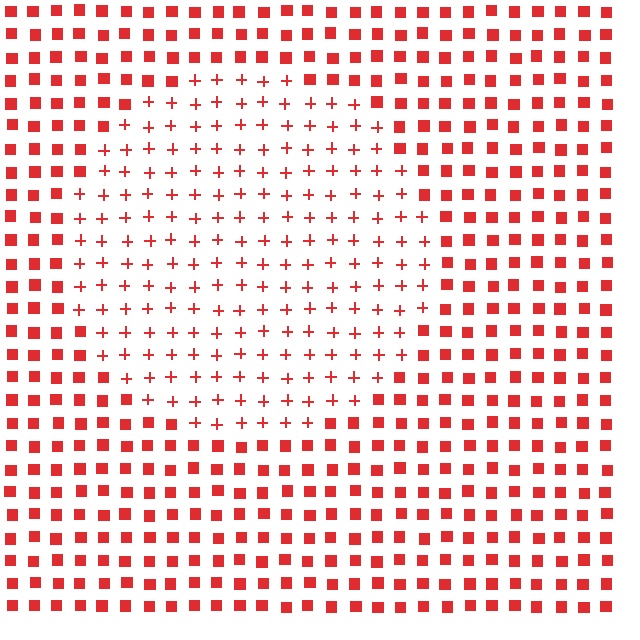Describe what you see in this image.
The image is filled with small red elements arranged in a uniform grid. A circle-shaped region contains plus signs, while the surrounding area contains squares. The boundary is defined purely by the change in element shape.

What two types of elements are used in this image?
The image uses plus signs inside the circle region and squares outside it.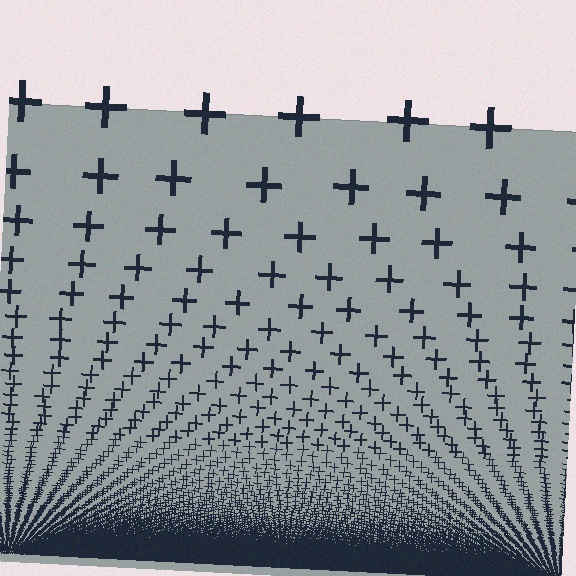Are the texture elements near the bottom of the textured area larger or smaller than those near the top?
Smaller. The gradient is inverted — elements near the bottom are smaller and denser.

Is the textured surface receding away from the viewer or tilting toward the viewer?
The surface appears to tilt toward the viewer. Texture elements get larger and sparser toward the top.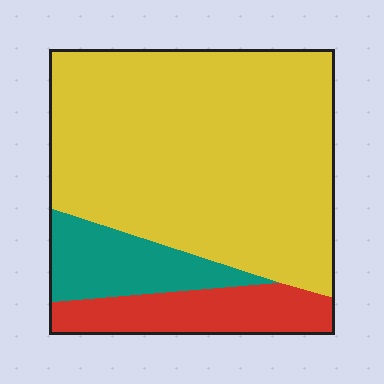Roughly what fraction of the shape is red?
Red covers around 15% of the shape.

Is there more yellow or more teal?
Yellow.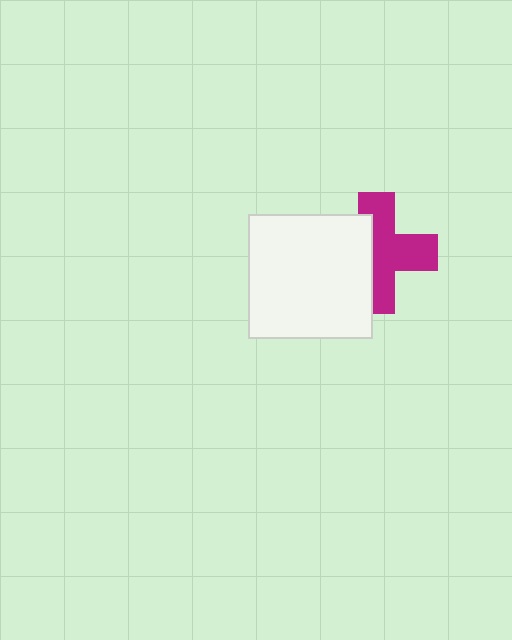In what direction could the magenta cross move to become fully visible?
The magenta cross could move right. That would shift it out from behind the white rectangle entirely.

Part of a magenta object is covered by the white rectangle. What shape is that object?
It is a cross.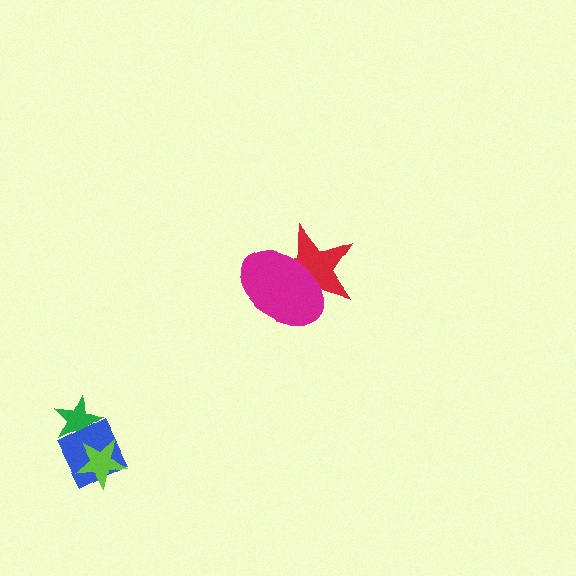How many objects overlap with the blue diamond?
2 objects overlap with the blue diamond.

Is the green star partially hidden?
Yes, it is partially covered by another shape.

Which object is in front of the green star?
The blue diamond is in front of the green star.